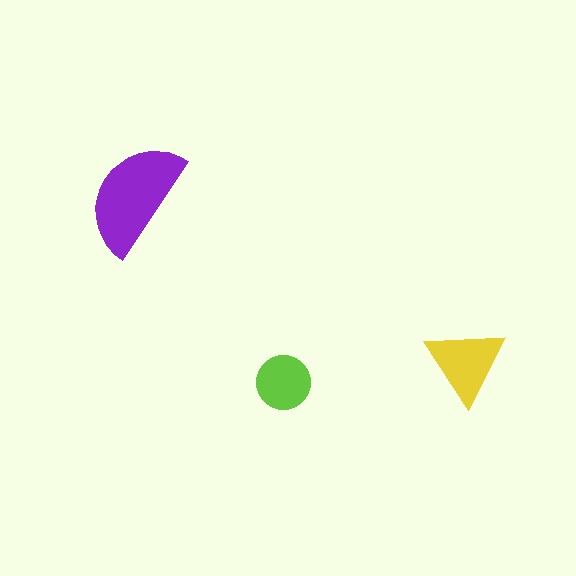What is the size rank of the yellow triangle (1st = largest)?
2nd.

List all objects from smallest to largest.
The lime circle, the yellow triangle, the purple semicircle.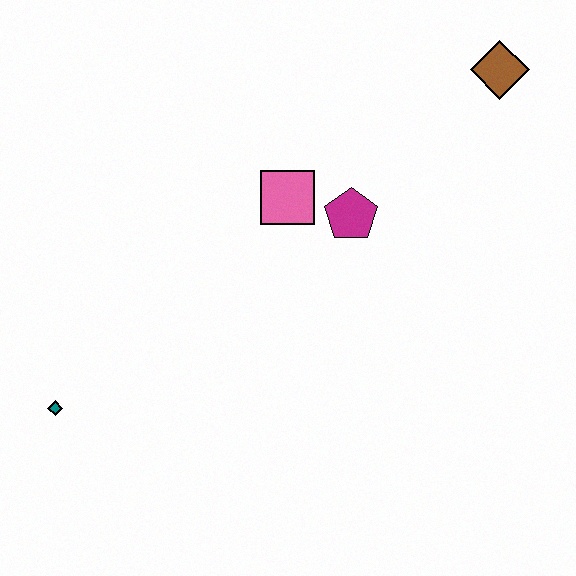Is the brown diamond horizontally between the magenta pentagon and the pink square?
No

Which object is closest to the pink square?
The magenta pentagon is closest to the pink square.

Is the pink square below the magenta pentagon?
No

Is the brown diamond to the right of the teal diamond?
Yes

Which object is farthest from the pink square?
The teal diamond is farthest from the pink square.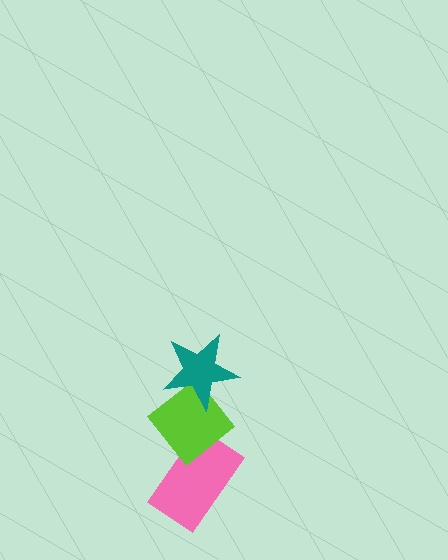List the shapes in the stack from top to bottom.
From top to bottom: the teal star, the lime diamond, the pink rectangle.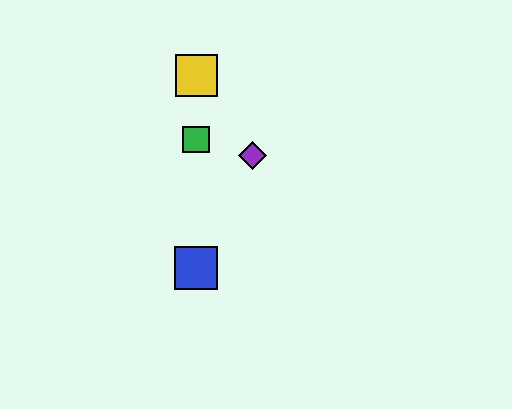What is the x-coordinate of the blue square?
The blue square is at x≈196.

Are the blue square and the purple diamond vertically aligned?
No, the blue square is at x≈196 and the purple diamond is at x≈253.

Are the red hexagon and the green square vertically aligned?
Yes, both are at x≈196.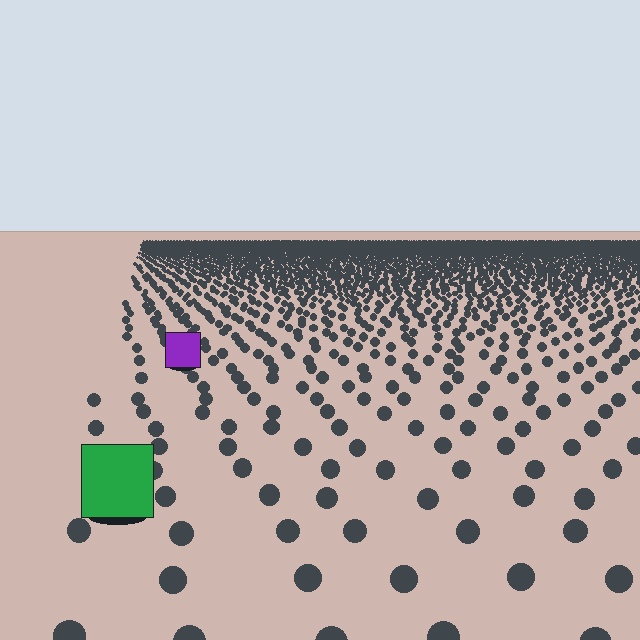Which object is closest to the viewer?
The green square is closest. The texture marks near it are larger and more spread out.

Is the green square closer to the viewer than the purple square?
Yes. The green square is closer — you can tell from the texture gradient: the ground texture is coarser near it.